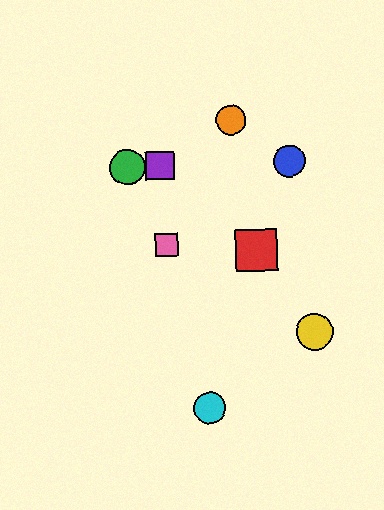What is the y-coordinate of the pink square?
The pink square is at y≈245.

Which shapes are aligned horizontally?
The blue circle, the green circle, the purple square are aligned horizontally.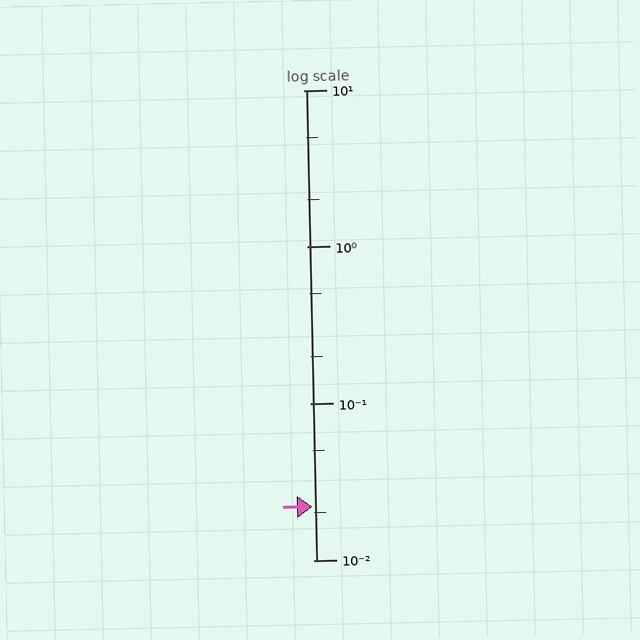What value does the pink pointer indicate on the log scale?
The pointer indicates approximately 0.022.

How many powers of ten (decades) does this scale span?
The scale spans 3 decades, from 0.01 to 10.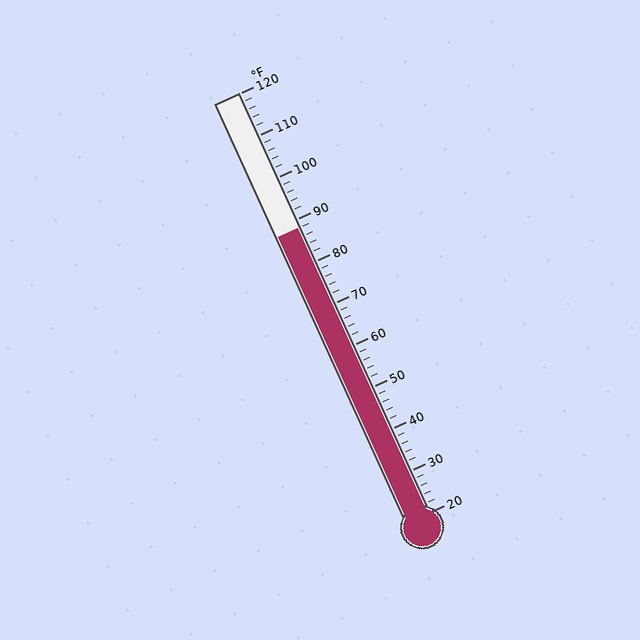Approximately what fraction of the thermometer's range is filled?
The thermometer is filled to approximately 70% of its range.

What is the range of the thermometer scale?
The thermometer scale ranges from 20°F to 120°F.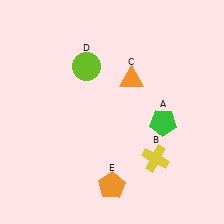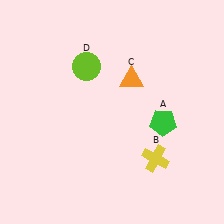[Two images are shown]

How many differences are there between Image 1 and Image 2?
There is 1 difference between the two images.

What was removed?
The orange pentagon (E) was removed in Image 2.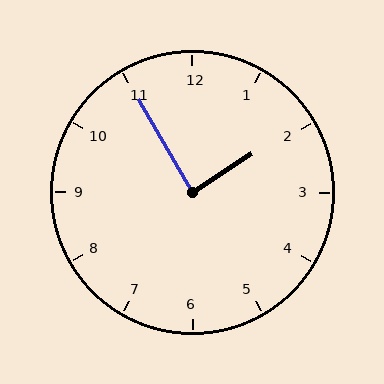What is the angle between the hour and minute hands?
Approximately 88 degrees.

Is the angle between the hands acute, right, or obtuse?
It is right.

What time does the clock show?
1:55.